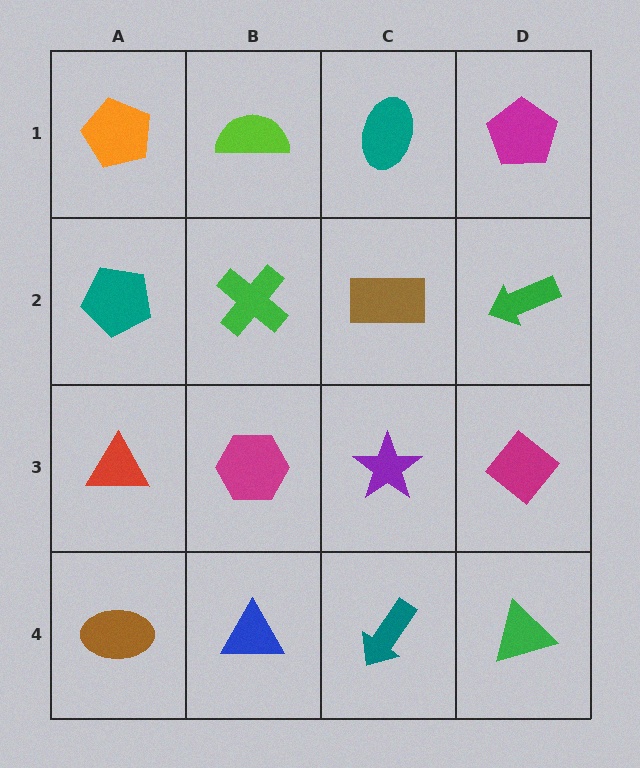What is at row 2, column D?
A green arrow.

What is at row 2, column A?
A teal pentagon.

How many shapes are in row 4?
4 shapes.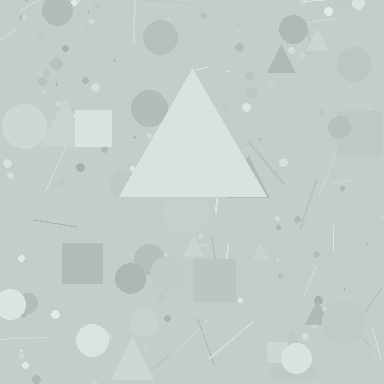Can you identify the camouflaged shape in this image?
The camouflaged shape is a triangle.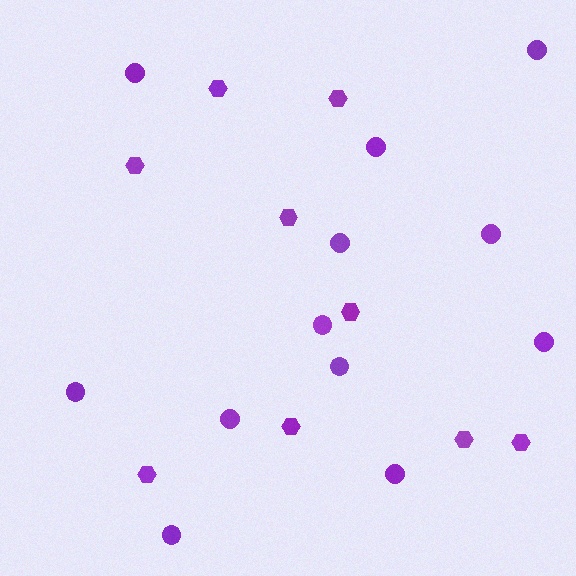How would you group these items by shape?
There are 2 groups: one group of circles (12) and one group of hexagons (9).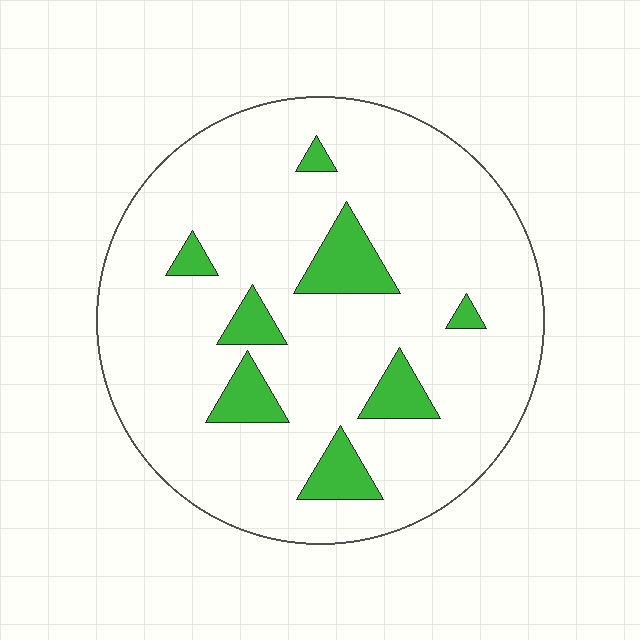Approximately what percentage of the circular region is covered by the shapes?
Approximately 10%.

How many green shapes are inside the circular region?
8.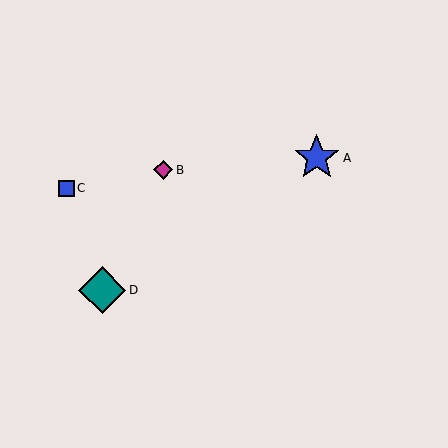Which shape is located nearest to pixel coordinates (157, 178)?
The magenta diamond (labeled B) at (163, 170) is nearest to that location.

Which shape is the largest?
The teal diamond (labeled D) is the largest.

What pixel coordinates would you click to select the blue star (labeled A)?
Click at (317, 158) to select the blue star A.